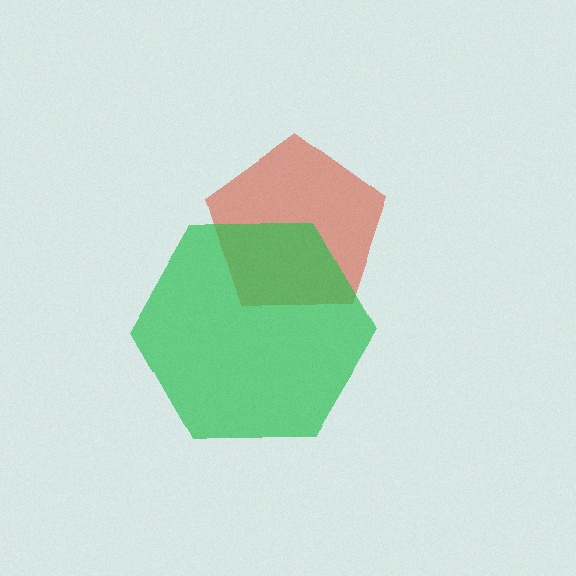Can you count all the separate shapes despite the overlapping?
Yes, there are 2 separate shapes.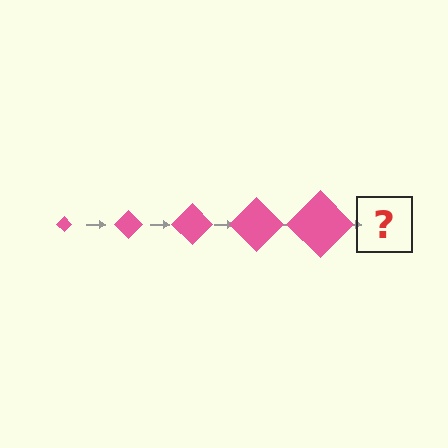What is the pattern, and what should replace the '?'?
The pattern is that the diamond gets progressively larger each step. The '?' should be a pink diamond, larger than the previous one.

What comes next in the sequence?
The next element should be a pink diamond, larger than the previous one.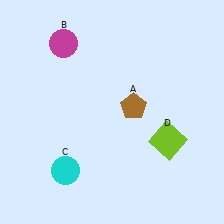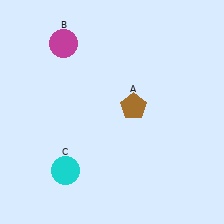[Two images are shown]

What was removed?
The lime square (D) was removed in Image 2.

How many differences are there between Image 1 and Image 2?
There is 1 difference between the two images.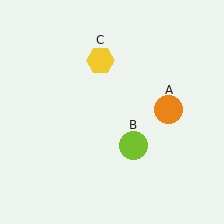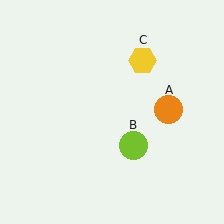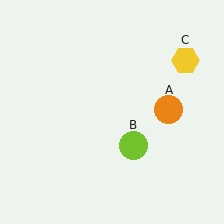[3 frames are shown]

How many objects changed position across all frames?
1 object changed position: yellow hexagon (object C).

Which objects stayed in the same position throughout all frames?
Orange circle (object A) and lime circle (object B) remained stationary.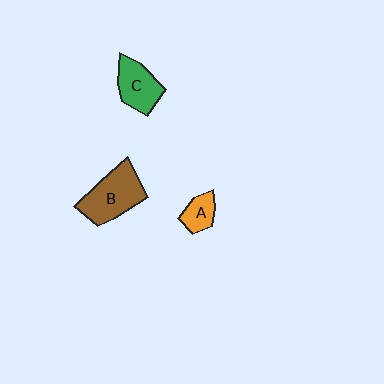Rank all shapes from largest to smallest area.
From largest to smallest: B (brown), C (green), A (orange).